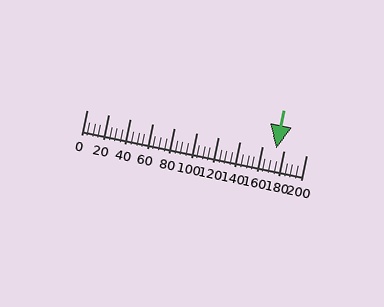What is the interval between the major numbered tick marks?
The major tick marks are spaced 20 units apart.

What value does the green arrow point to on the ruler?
The green arrow points to approximately 172.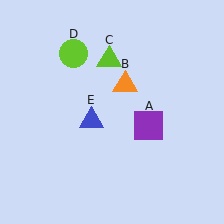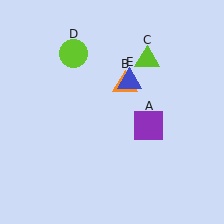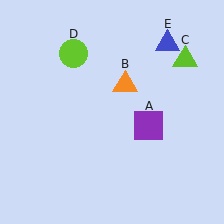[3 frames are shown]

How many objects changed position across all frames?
2 objects changed position: lime triangle (object C), blue triangle (object E).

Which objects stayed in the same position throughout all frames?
Purple square (object A) and orange triangle (object B) and lime circle (object D) remained stationary.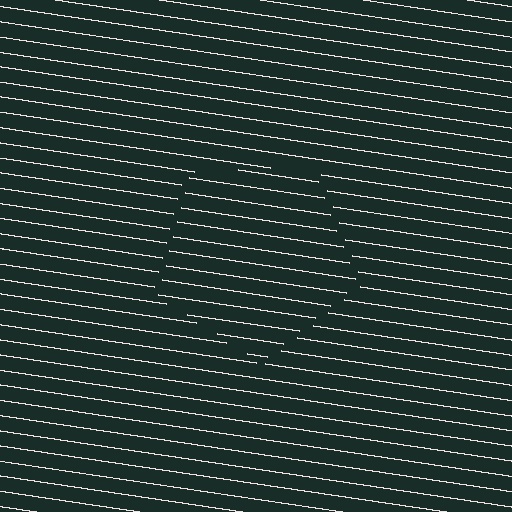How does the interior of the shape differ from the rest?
The interior of the shape contains the same grating, shifted by half a period — the contour is defined by the phase discontinuity where line-ends from the inner and outer gratings abut.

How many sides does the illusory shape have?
5 sides — the line-ends trace a pentagon.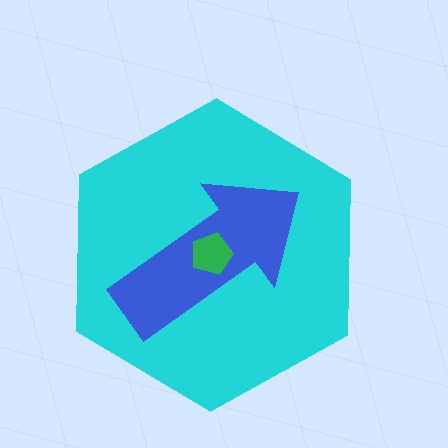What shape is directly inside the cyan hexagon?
The blue arrow.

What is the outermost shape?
The cyan hexagon.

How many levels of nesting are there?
3.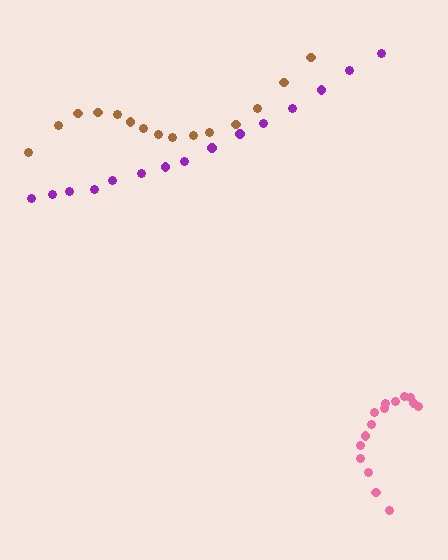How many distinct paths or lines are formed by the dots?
There are 3 distinct paths.